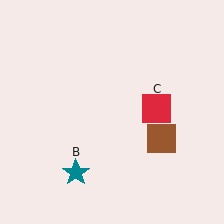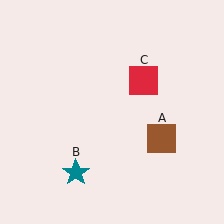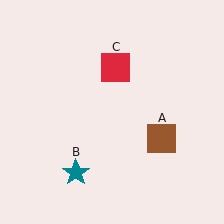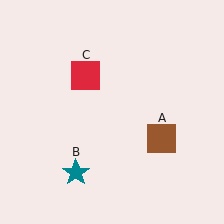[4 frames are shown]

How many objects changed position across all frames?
1 object changed position: red square (object C).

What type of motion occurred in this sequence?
The red square (object C) rotated counterclockwise around the center of the scene.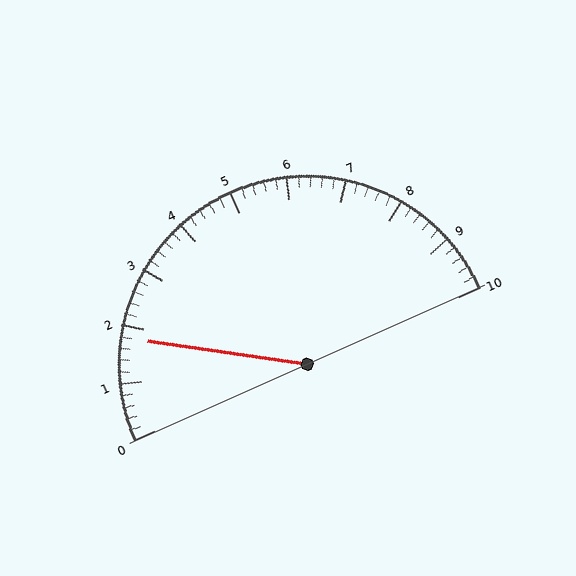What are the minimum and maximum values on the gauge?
The gauge ranges from 0 to 10.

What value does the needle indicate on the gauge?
The needle indicates approximately 1.8.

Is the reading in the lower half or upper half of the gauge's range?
The reading is in the lower half of the range (0 to 10).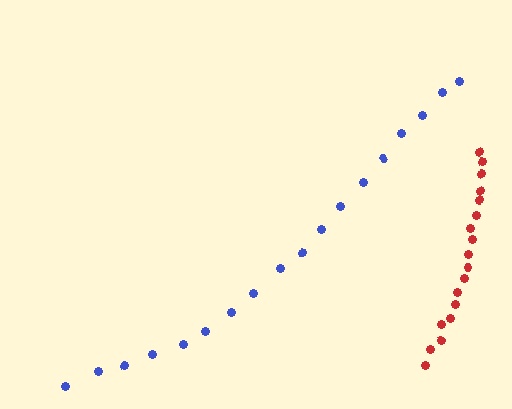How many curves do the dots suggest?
There are 2 distinct paths.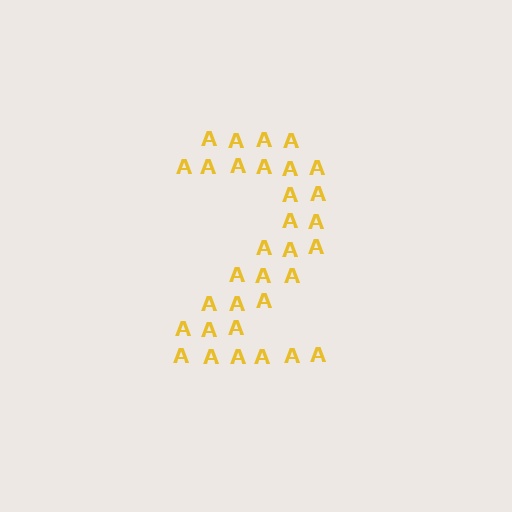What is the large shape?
The large shape is the digit 2.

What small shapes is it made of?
It is made of small letter A's.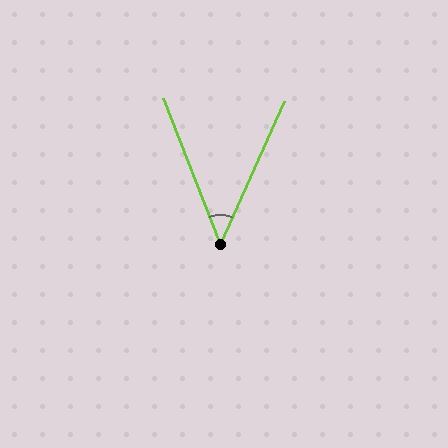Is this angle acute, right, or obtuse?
It is acute.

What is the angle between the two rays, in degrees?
Approximately 45 degrees.